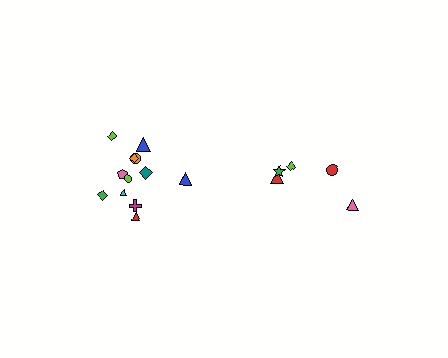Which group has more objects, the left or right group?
The left group.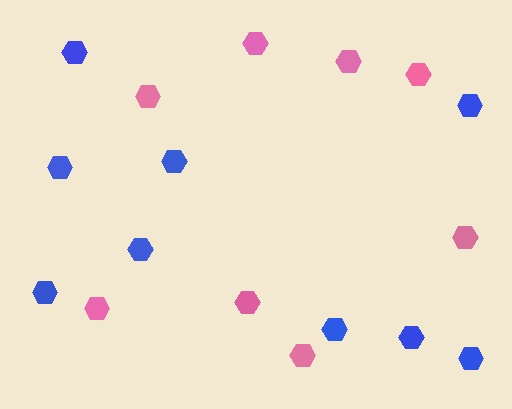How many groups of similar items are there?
There are 2 groups: one group of pink hexagons (8) and one group of blue hexagons (9).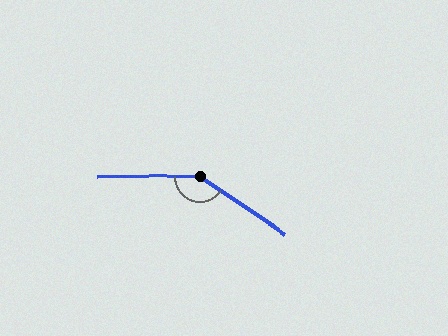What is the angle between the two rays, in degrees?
Approximately 146 degrees.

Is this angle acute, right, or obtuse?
It is obtuse.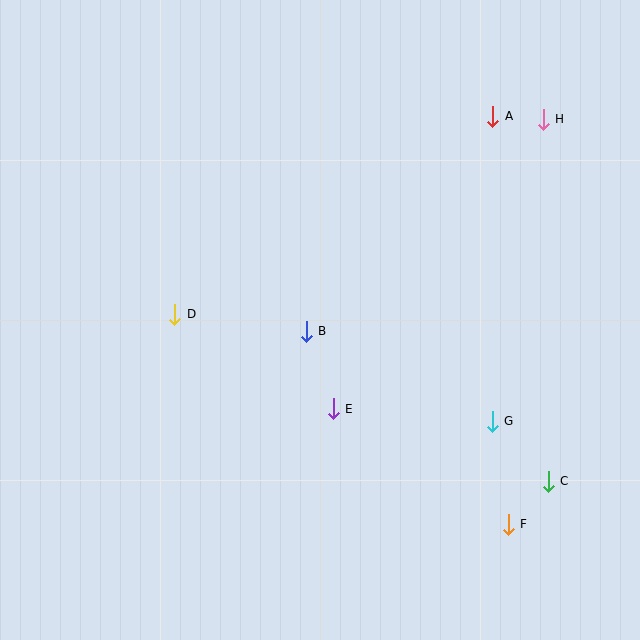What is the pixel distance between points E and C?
The distance between E and C is 227 pixels.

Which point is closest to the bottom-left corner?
Point D is closest to the bottom-left corner.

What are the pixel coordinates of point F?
Point F is at (508, 524).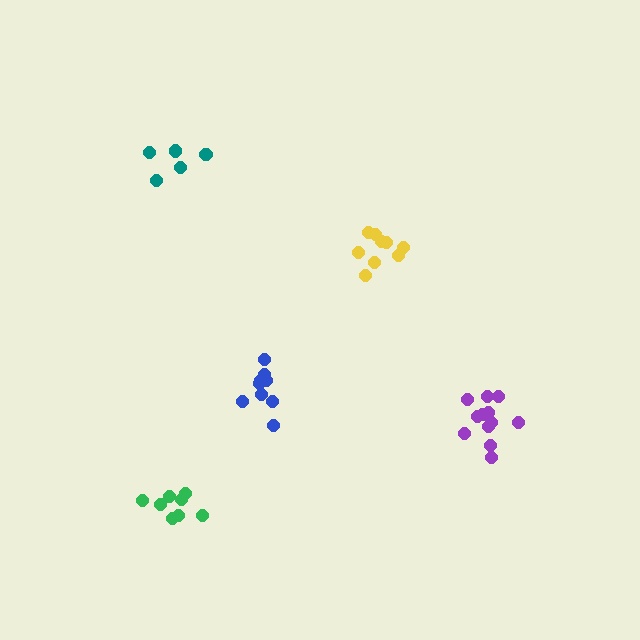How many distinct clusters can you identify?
There are 5 distinct clusters.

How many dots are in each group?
Group 1: 12 dots, Group 2: 9 dots, Group 3: 9 dots, Group 4: 7 dots, Group 5: 8 dots (45 total).